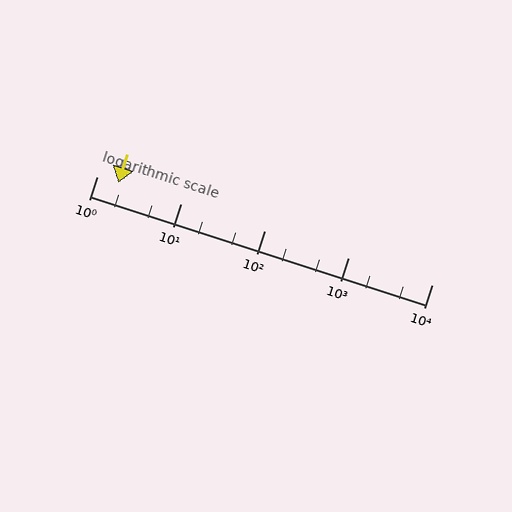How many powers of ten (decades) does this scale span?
The scale spans 4 decades, from 1 to 10000.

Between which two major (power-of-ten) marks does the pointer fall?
The pointer is between 1 and 10.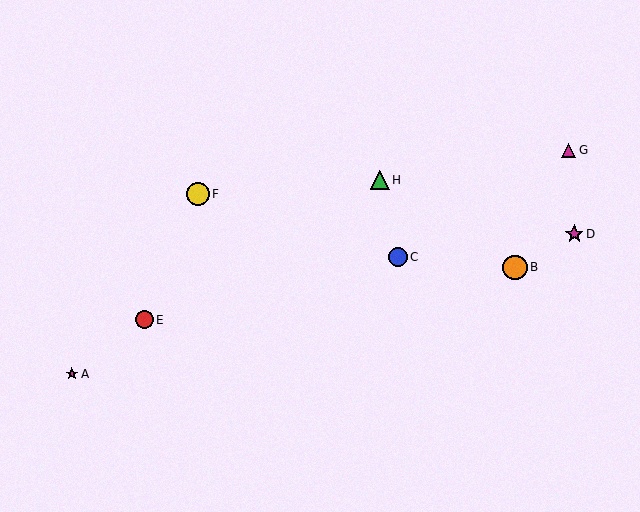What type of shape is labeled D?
Shape D is a magenta star.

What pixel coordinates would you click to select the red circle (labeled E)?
Click at (145, 320) to select the red circle E.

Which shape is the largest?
The orange circle (labeled B) is the largest.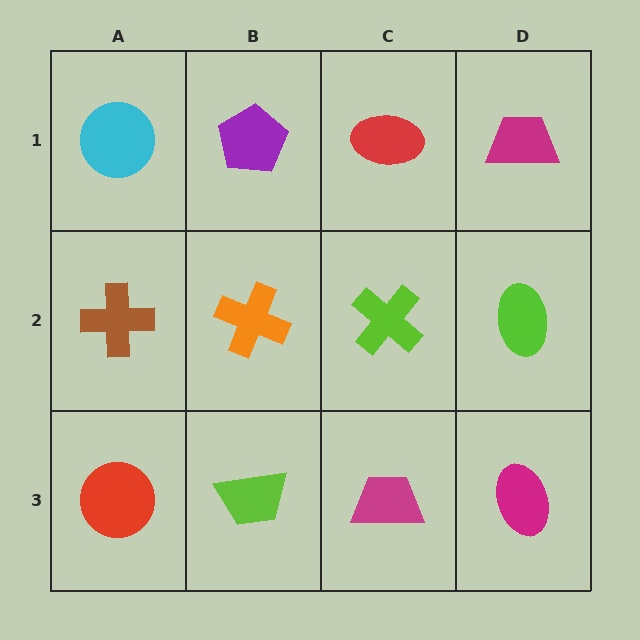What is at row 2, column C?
A lime cross.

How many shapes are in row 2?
4 shapes.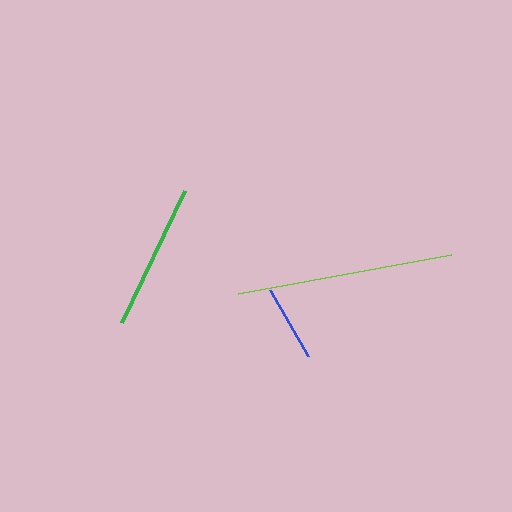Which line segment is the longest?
The lime line is the longest at approximately 217 pixels.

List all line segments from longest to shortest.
From longest to shortest: lime, green, blue.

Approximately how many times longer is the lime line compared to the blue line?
The lime line is approximately 2.9 times the length of the blue line.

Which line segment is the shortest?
The blue line is the shortest at approximately 76 pixels.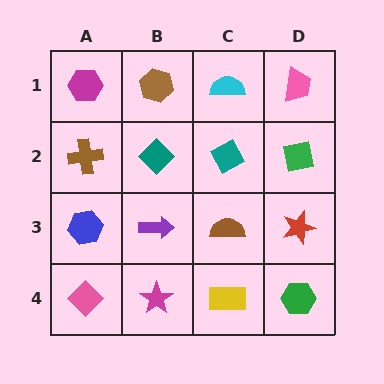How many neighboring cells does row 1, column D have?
2.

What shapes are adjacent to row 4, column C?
A brown semicircle (row 3, column C), a magenta star (row 4, column B), a green hexagon (row 4, column D).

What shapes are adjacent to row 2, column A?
A magenta hexagon (row 1, column A), a blue hexagon (row 3, column A), a teal diamond (row 2, column B).